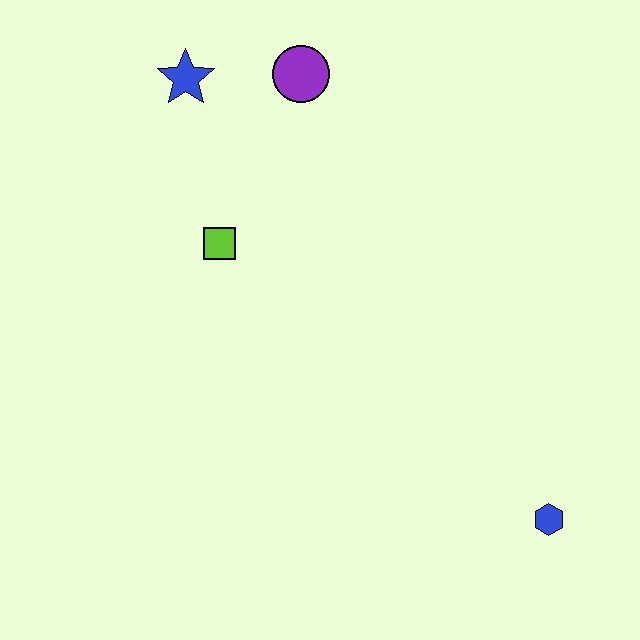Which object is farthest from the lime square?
The blue hexagon is farthest from the lime square.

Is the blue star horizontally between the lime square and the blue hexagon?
No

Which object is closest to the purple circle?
The blue star is closest to the purple circle.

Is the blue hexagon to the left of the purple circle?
No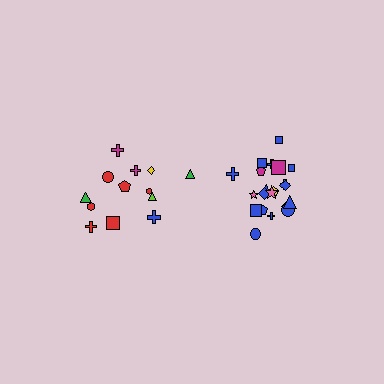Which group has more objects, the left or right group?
The right group.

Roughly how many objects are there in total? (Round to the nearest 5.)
Roughly 35 objects in total.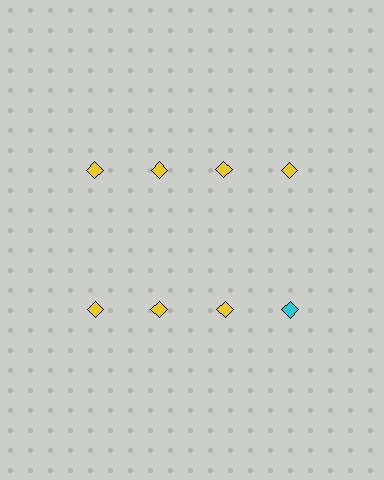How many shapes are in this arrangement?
There are 8 shapes arranged in a grid pattern.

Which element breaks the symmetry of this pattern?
The cyan diamond in the second row, second from right column breaks the symmetry. All other shapes are yellow diamonds.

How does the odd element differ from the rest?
It has a different color: cyan instead of yellow.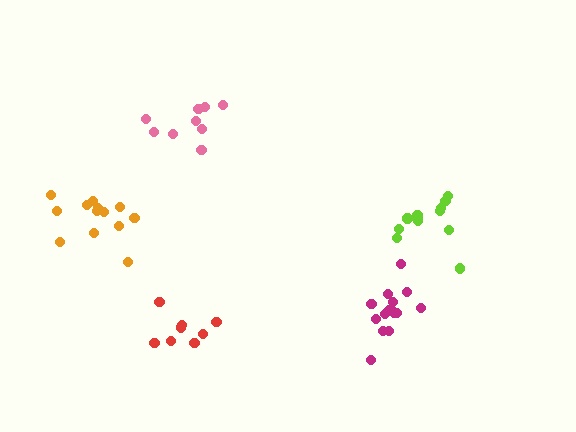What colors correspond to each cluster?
The clusters are colored: magenta, pink, lime, red, orange.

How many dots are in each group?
Group 1: 14 dots, Group 2: 9 dots, Group 3: 12 dots, Group 4: 8 dots, Group 5: 13 dots (56 total).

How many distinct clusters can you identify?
There are 5 distinct clusters.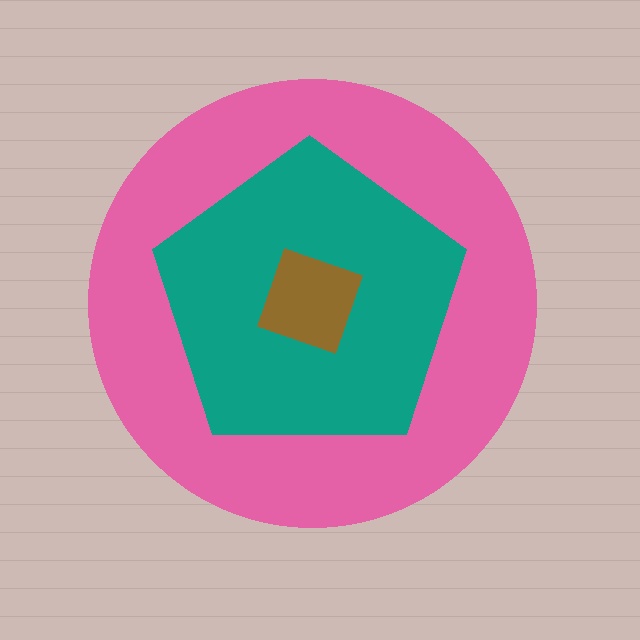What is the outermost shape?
The pink circle.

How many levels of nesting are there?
3.